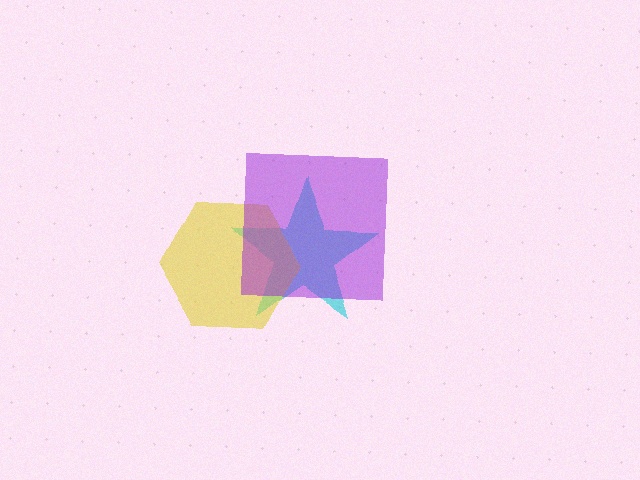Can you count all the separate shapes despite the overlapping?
Yes, there are 3 separate shapes.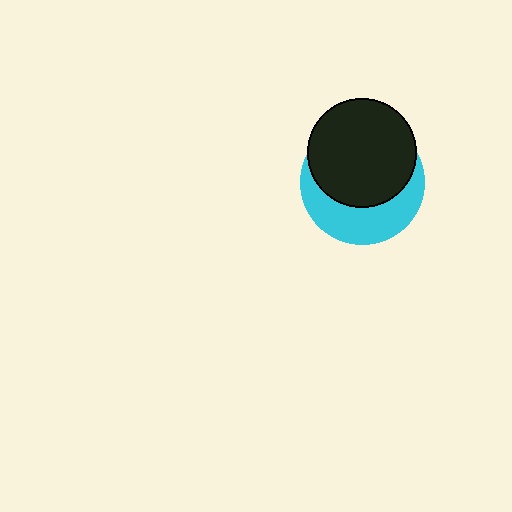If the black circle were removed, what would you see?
You would see the complete cyan circle.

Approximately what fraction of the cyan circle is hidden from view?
Roughly 60% of the cyan circle is hidden behind the black circle.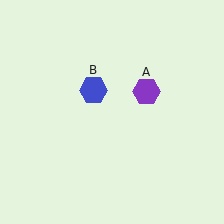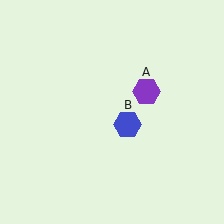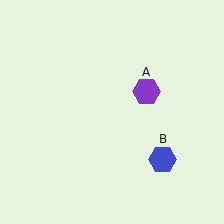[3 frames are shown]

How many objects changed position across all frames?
1 object changed position: blue hexagon (object B).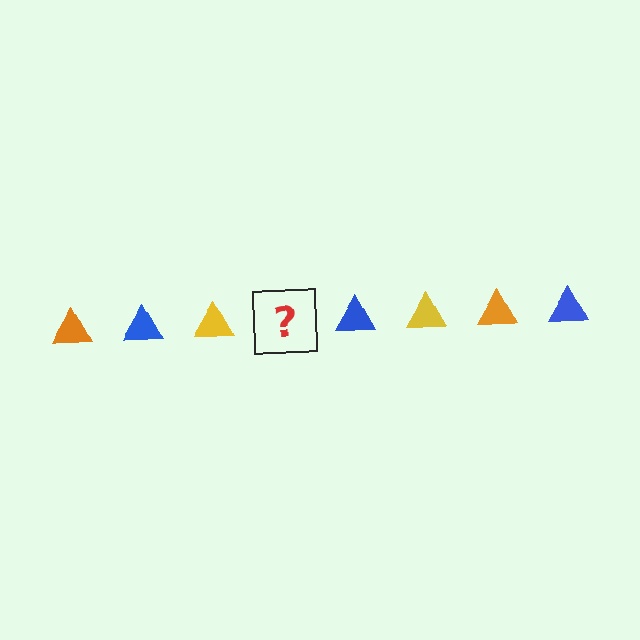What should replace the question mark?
The question mark should be replaced with an orange triangle.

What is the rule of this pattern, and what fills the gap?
The rule is that the pattern cycles through orange, blue, yellow triangles. The gap should be filled with an orange triangle.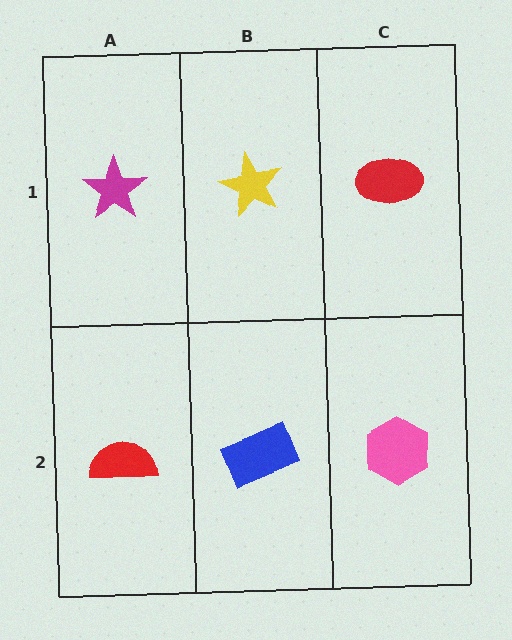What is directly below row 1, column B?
A blue rectangle.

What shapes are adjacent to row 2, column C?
A red ellipse (row 1, column C), a blue rectangle (row 2, column B).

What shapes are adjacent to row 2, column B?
A yellow star (row 1, column B), a red semicircle (row 2, column A), a pink hexagon (row 2, column C).